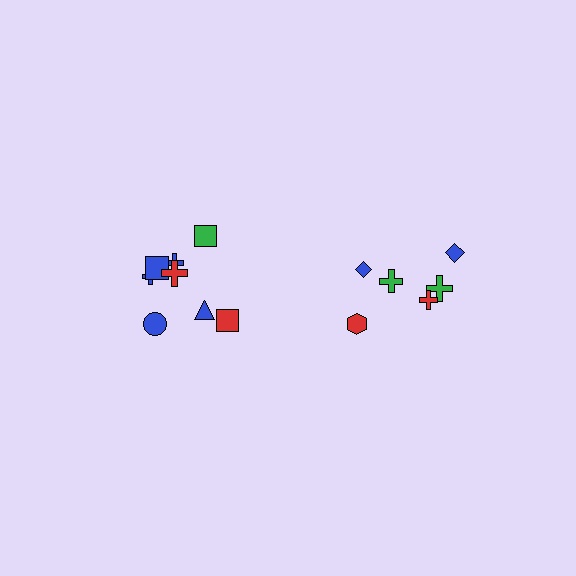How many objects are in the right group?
There are 6 objects.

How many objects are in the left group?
There are 8 objects.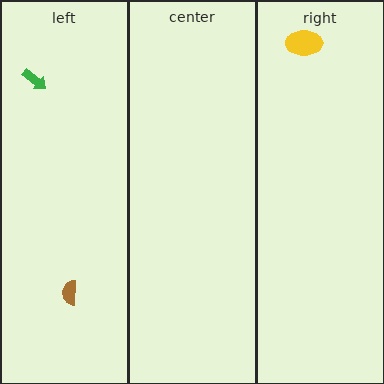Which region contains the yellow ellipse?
The right region.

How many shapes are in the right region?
1.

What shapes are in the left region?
The green arrow, the brown semicircle.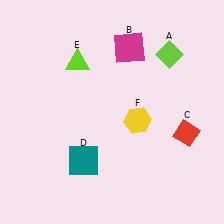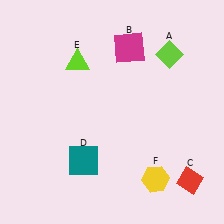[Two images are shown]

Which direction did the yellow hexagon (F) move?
The yellow hexagon (F) moved down.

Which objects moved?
The objects that moved are: the red diamond (C), the yellow hexagon (F).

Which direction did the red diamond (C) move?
The red diamond (C) moved down.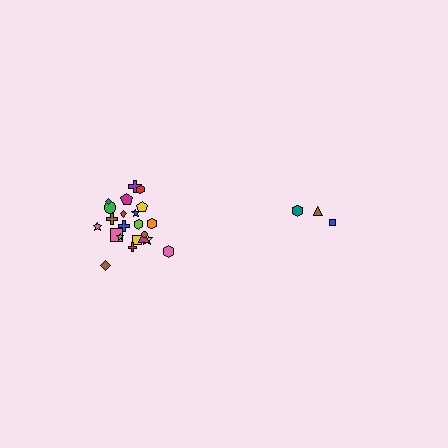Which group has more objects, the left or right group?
The left group.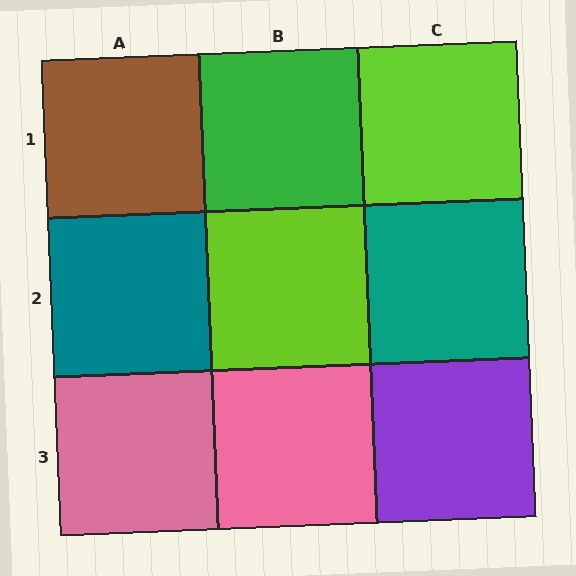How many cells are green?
1 cell is green.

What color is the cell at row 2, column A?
Teal.